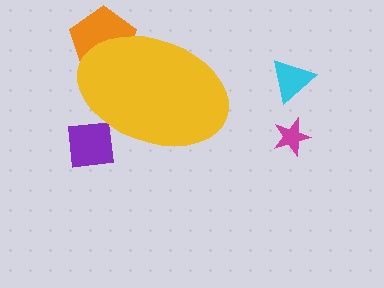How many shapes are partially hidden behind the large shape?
2 shapes are partially hidden.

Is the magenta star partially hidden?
No, the magenta star is fully visible.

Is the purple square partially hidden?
Yes, the purple square is partially hidden behind the yellow ellipse.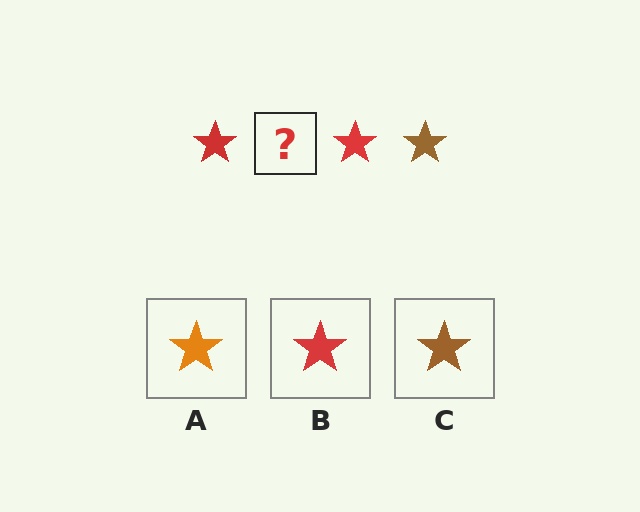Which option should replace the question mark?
Option C.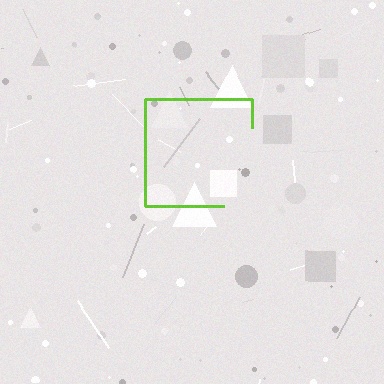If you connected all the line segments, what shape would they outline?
They would outline a square.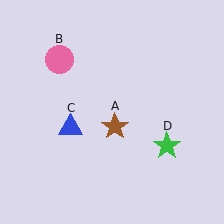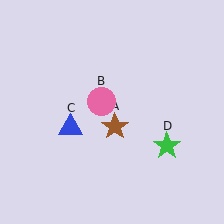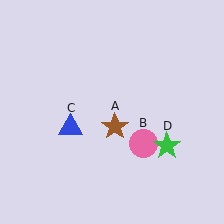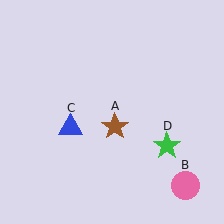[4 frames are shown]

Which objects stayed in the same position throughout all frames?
Brown star (object A) and blue triangle (object C) and green star (object D) remained stationary.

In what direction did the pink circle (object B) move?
The pink circle (object B) moved down and to the right.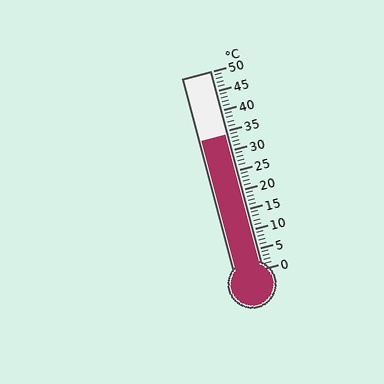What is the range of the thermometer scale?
The thermometer scale ranges from 0°C to 50°C.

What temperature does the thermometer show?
The thermometer shows approximately 34°C.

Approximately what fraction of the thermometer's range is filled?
The thermometer is filled to approximately 70% of its range.